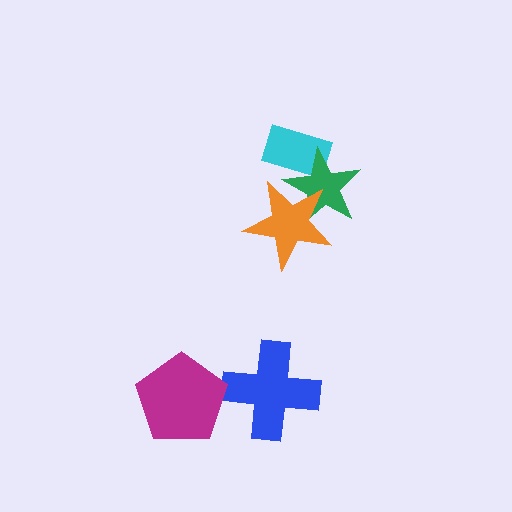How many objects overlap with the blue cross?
0 objects overlap with the blue cross.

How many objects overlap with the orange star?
1 object overlaps with the orange star.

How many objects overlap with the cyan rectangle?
1 object overlaps with the cyan rectangle.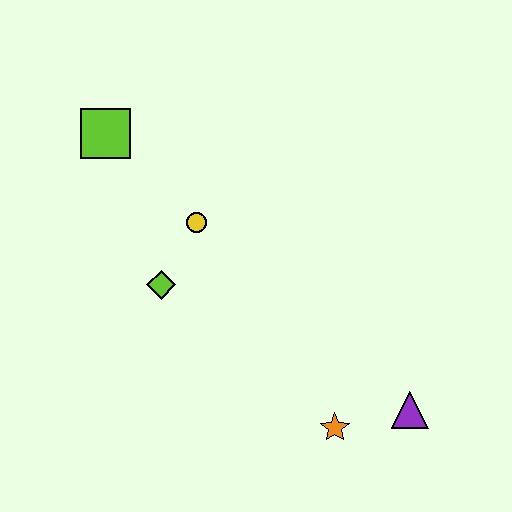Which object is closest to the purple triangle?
The orange star is closest to the purple triangle.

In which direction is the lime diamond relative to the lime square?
The lime diamond is below the lime square.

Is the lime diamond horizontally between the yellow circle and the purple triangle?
No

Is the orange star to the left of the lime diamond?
No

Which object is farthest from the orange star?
The lime square is farthest from the orange star.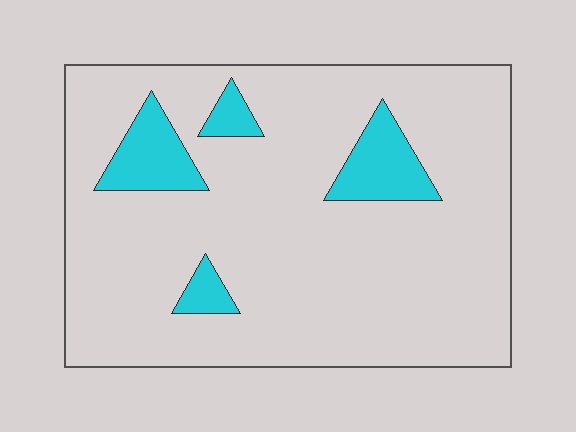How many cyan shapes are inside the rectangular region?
4.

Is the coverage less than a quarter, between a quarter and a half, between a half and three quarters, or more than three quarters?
Less than a quarter.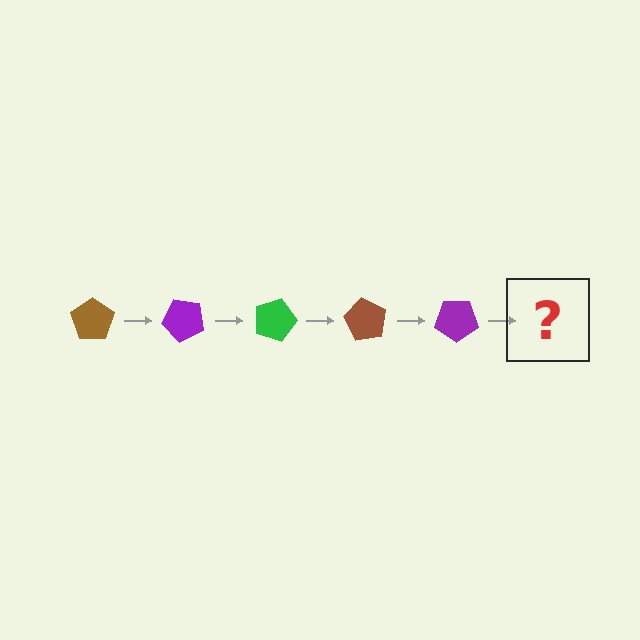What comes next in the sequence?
The next element should be a green pentagon, rotated 225 degrees from the start.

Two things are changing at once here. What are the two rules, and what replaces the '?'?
The two rules are that it rotates 45 degrees each step and the color cycles through brown, purple, and green. The '?' should be a green pentagon, rotated 225 degrees from the start.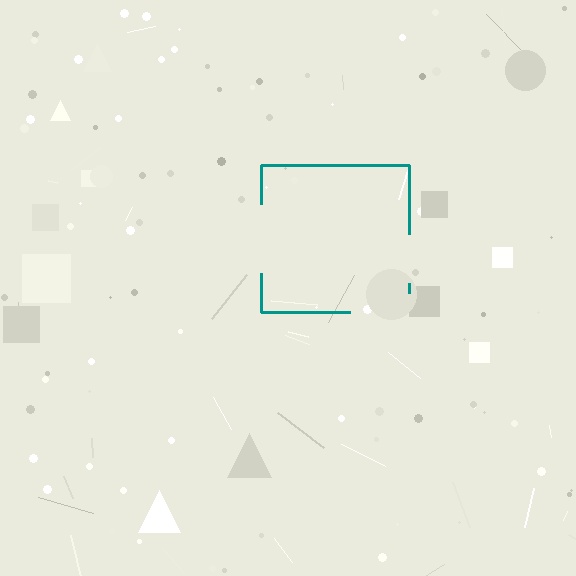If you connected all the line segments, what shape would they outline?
They would outline a square.